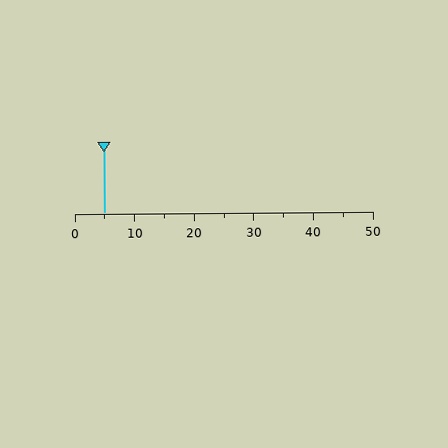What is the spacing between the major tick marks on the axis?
The major ticks are spaced 10 apart.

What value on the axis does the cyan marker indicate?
The marker indicates approximately 5.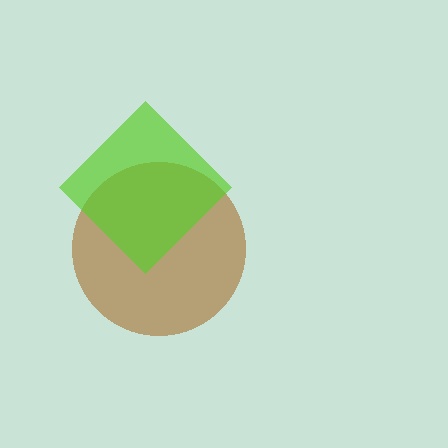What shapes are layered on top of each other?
The layered shapes are: a brown circle, a lime diamond.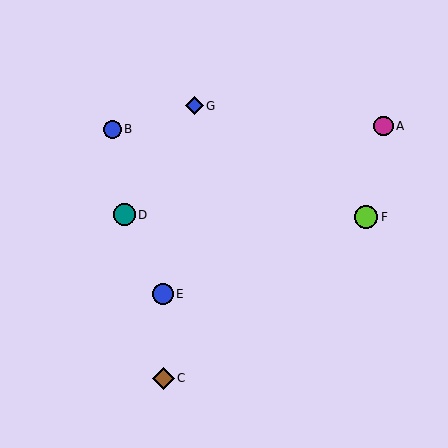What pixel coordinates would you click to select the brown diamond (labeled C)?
Click at (163, 378) to select the brown diamond C.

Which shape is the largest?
The lime circle (labeled F) is the largest.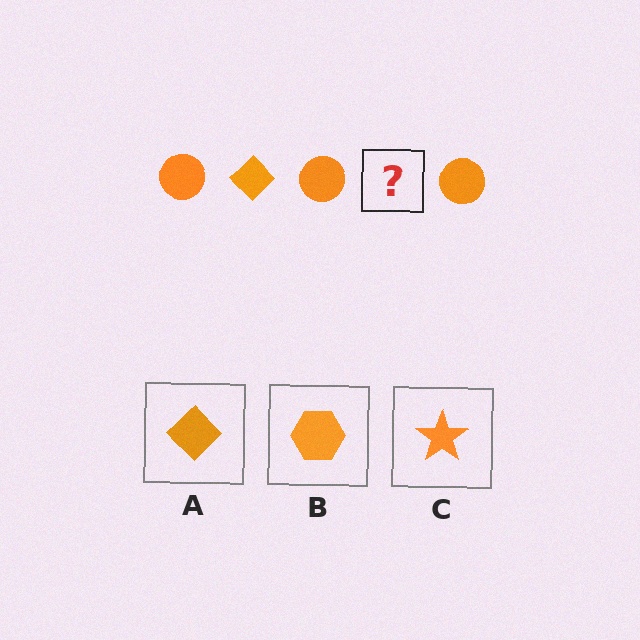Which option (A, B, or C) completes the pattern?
A.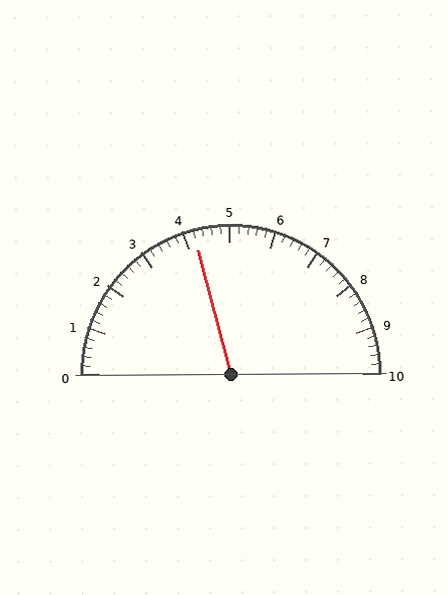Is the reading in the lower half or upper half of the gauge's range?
The reading is in the lower half of the range (0 to 10).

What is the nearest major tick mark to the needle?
The nearest major tick mark is 4.